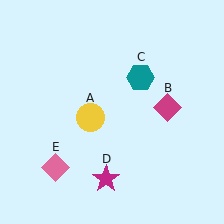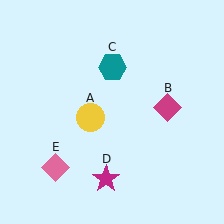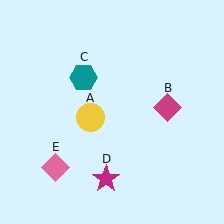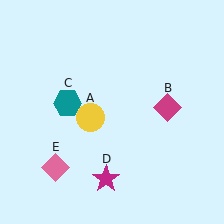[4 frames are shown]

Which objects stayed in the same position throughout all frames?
Yellow circle (object A) and magenta diamond (object B) and magenta star (object D) and pink diamond (object E) remained stationary.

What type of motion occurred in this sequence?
The teal hexagon (object C) rotated counterclockwise around the center of the scene.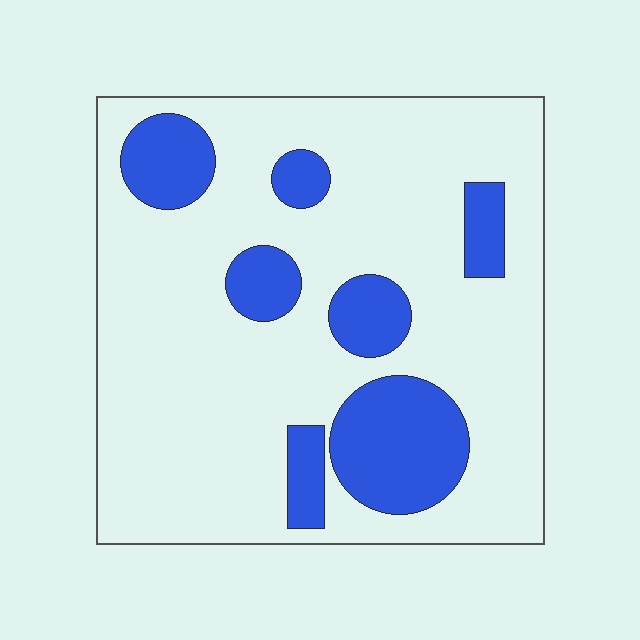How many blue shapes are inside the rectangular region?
7.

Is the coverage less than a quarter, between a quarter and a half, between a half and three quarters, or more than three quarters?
Less than a quarter.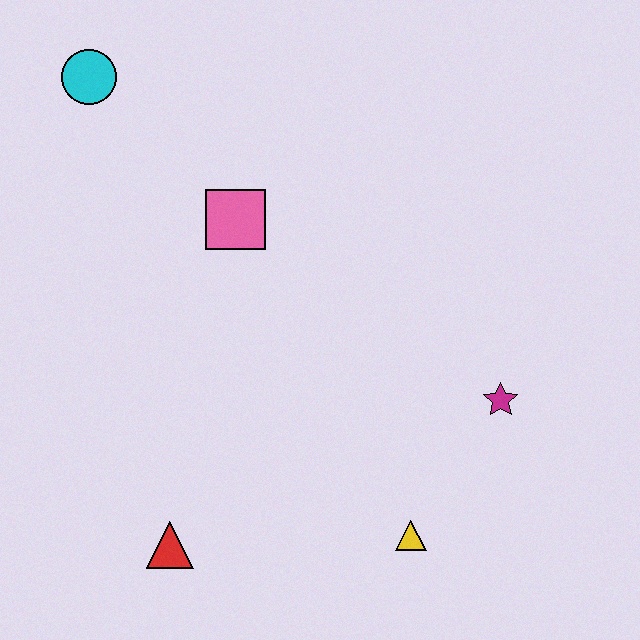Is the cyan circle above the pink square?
Yes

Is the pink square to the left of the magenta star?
Yes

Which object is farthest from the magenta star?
The cyan circle is farthest from the magenta star.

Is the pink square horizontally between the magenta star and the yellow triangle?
No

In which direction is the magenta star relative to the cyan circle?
The magenta star is to the right of the cyan circle.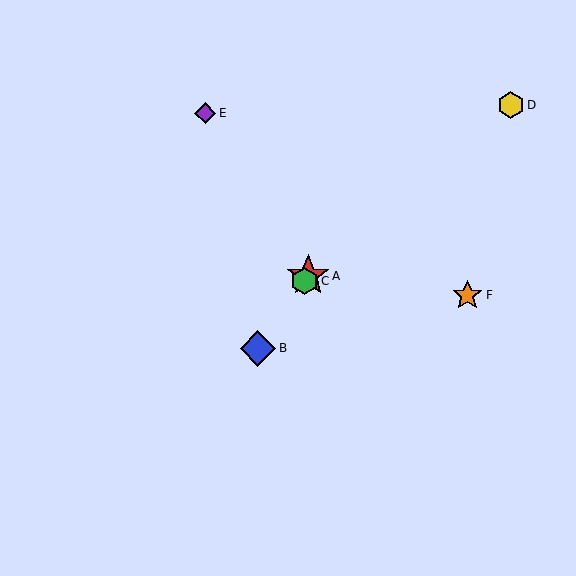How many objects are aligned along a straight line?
3 objects (A, B, C) are aligned along a straight line.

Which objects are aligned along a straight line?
Objects A, B, C are aligned along a straight line.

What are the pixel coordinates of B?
Object B is at (258, 349).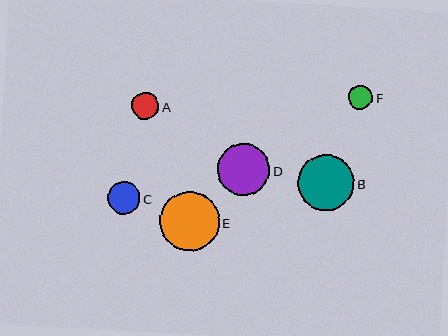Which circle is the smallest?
Circle F is the smallest with a size of approximately 24 pixels.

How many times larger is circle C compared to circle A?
Circle C is approximately 1.2 times the size of circle A.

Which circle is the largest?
Circle E is the largest with a size of approximately 59 pixels.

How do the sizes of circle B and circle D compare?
Circle B and circle D are approximately the same size.